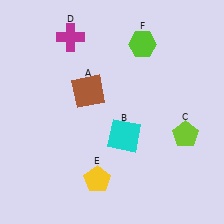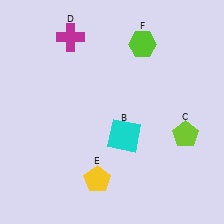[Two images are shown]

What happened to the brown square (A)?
The brown square (A) was removed in Image 2. It was in the top-left area of Image 1.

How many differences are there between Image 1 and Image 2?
There is 1 difference between the two images.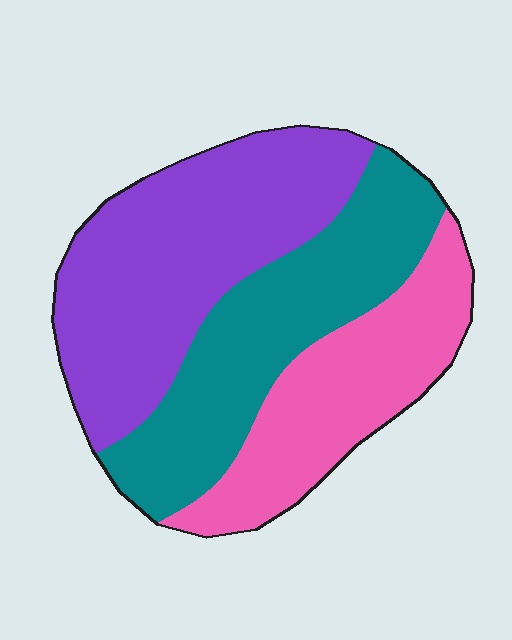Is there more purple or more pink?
Purple.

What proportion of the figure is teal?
Teal takes up about one third (1/3) of the figure.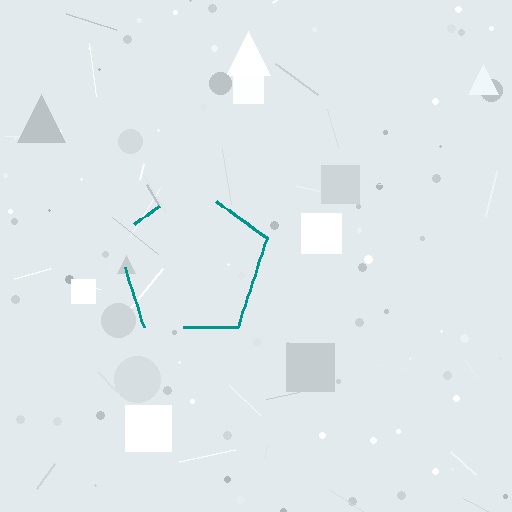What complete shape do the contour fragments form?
The contour fragments form a pentagon.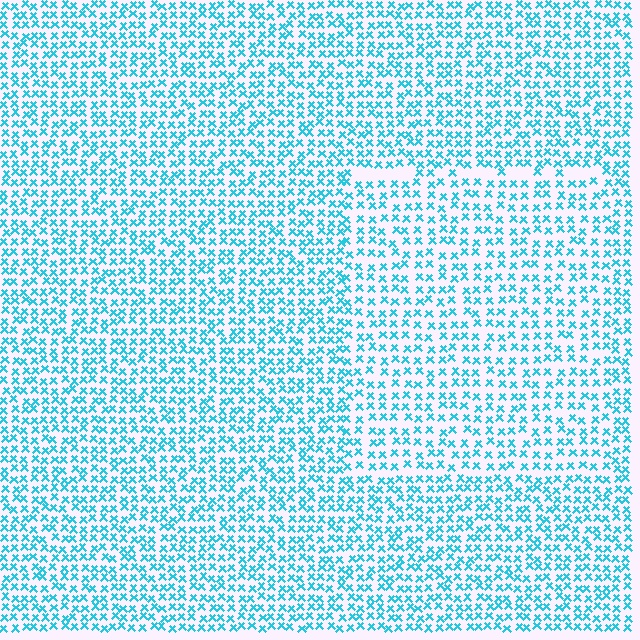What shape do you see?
I see a rectangle.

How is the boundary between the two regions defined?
The boundary is defined by a change in element density (approximately 1.4x ratio). All elements are the same color, size, and shape.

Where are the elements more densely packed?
The elements are more densely packed outside the rectangle boundary.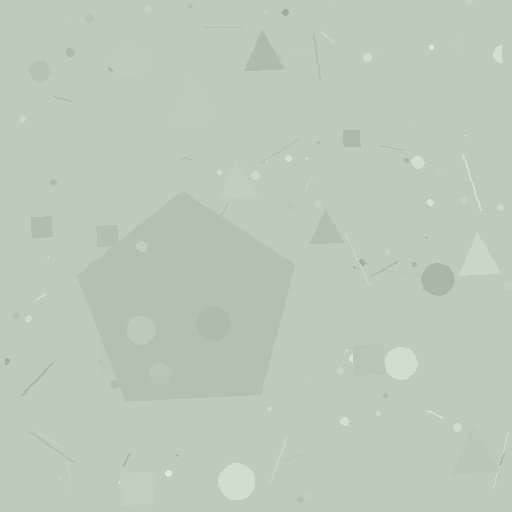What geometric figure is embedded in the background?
A pentagon is embedded in the background.